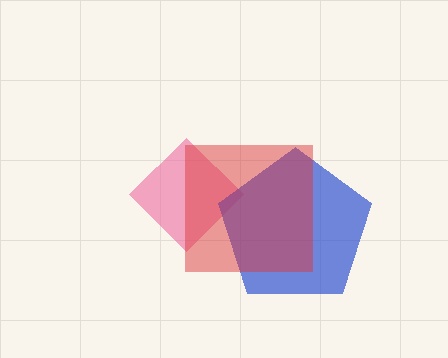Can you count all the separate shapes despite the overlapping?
Yes, there are 3 separate shapes.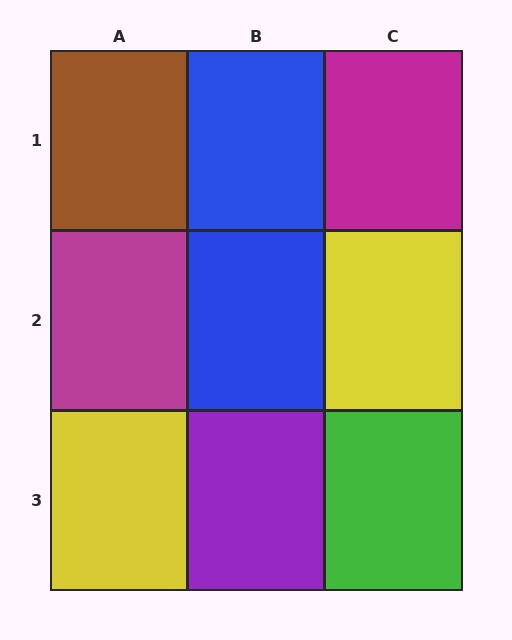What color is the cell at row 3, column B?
Purple.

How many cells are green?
1 cell is green.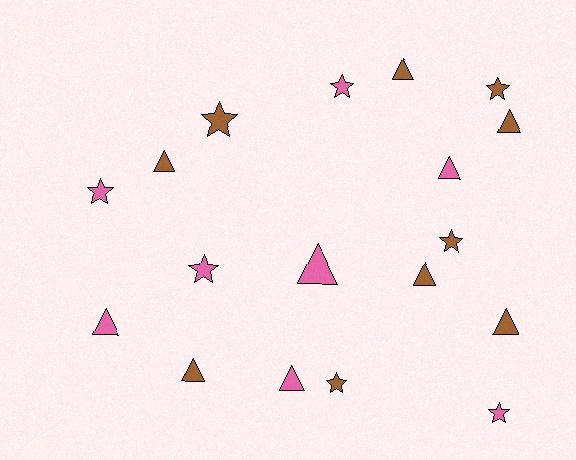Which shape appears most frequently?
Triangle, with 10 objects.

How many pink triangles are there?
There are 4 pink triangles.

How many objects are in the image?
There are 18 objects.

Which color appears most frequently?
Brown, with 10 objects.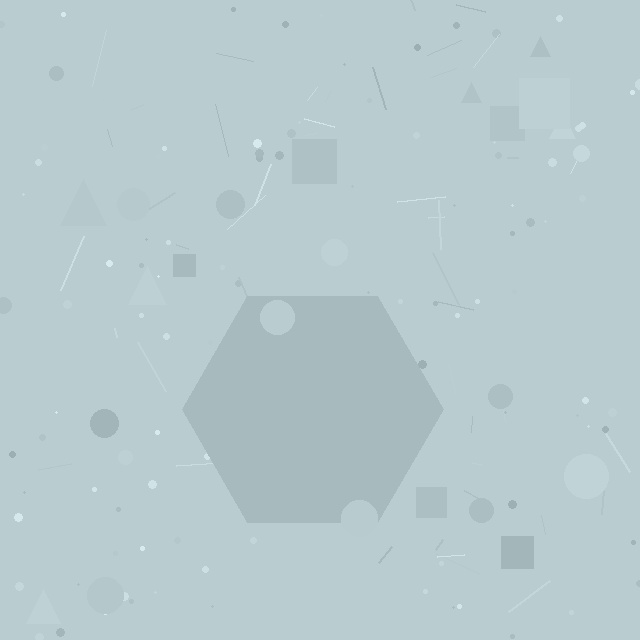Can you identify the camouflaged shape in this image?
The camouflaged shape is a hexagon.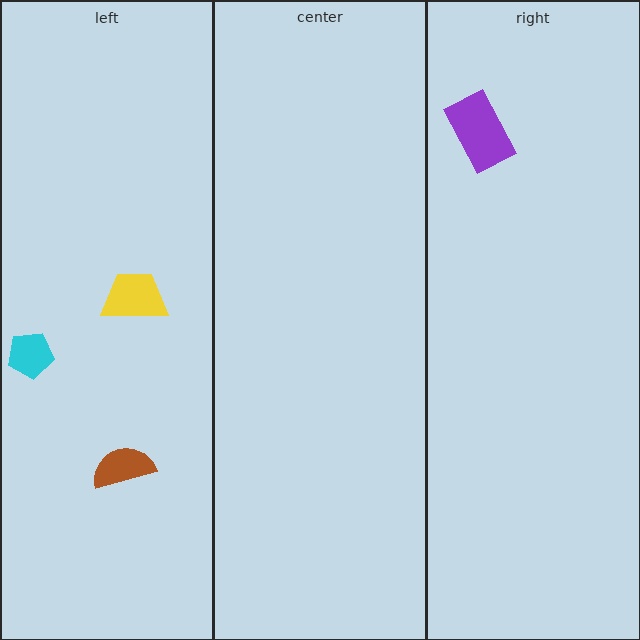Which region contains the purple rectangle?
The right region.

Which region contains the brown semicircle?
The left region.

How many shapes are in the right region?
1.